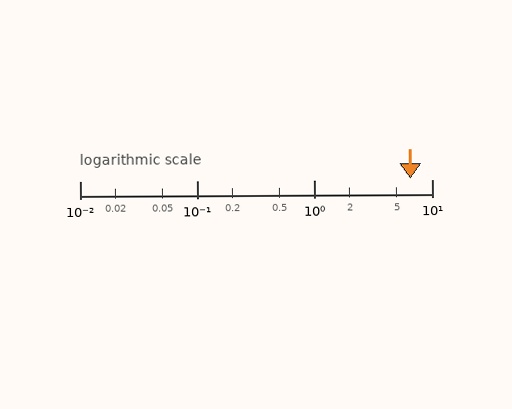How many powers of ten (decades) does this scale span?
The scale spans 3 decades, from 0.01 to 10.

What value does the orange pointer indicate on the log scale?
The pointer indicates approximately 6.6.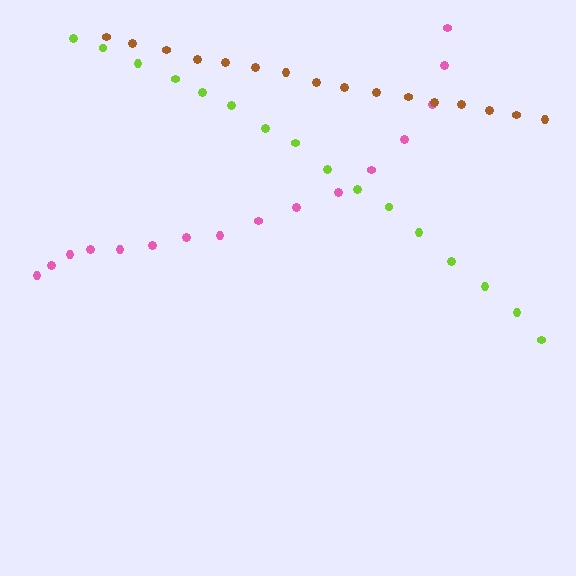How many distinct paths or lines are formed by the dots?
There are 3 distinct paths.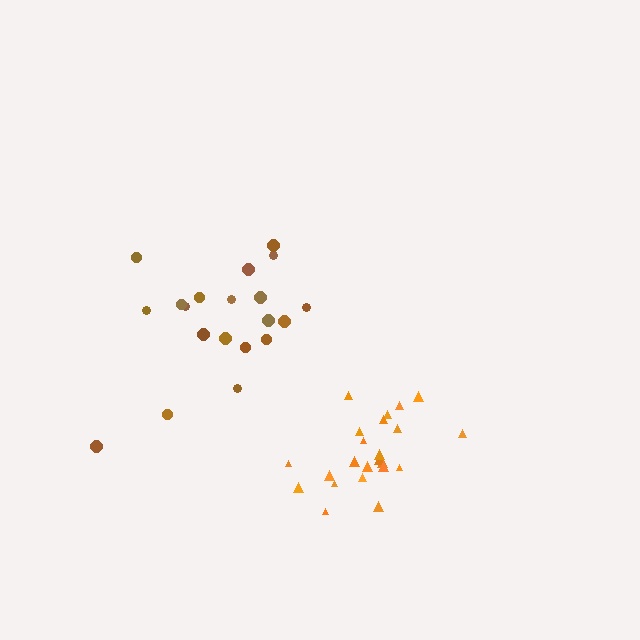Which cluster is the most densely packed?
Orange.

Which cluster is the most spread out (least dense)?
Brown.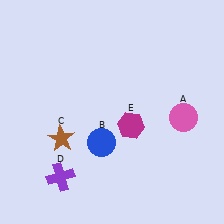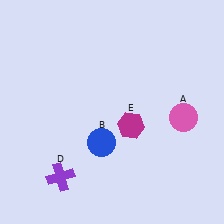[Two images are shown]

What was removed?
The brown star (C) was removed in Image 2.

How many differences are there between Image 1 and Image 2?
There is 1 difference between the two images.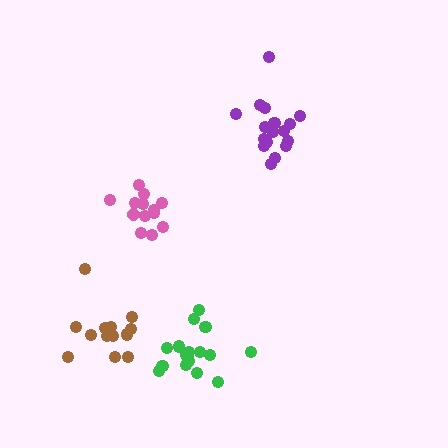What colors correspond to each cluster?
The clusters are colored: brown, pink, green, purple.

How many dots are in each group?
Group 1: 13 dots, Group 2: 13 dots, Group 3: 17 dots, Group 4: 17 dots (60 total).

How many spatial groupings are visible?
There are 4 spatial groupings.